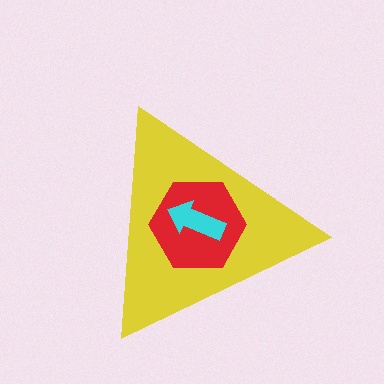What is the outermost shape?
The yellow triangle.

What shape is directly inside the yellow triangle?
The red hexagon.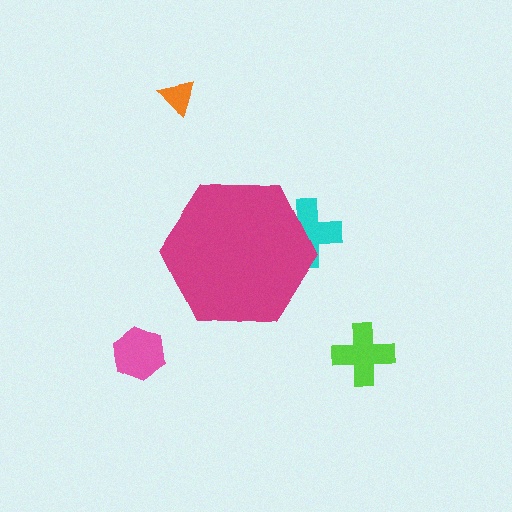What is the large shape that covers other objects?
A magenta hexagon.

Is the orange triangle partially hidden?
No, the orange triangle is fully visible.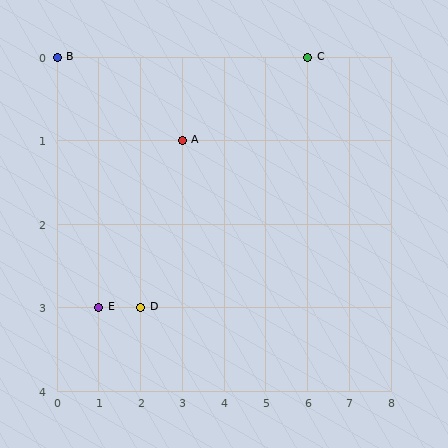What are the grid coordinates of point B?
Point B is at grid coordinates (0, 0).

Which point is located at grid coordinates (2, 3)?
Point D is at (2, 3).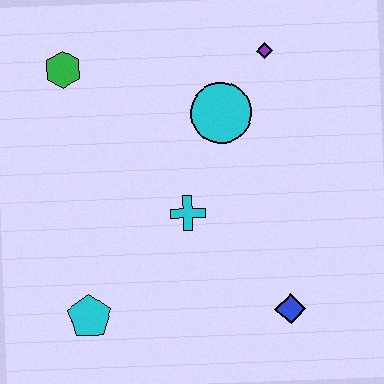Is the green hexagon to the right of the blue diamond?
No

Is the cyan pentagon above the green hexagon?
No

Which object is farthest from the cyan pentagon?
The purple diamond is farthest from the cyan pentagon.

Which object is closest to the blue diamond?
The cyan cross is closest to the blue diamond.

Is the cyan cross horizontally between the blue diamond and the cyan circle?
No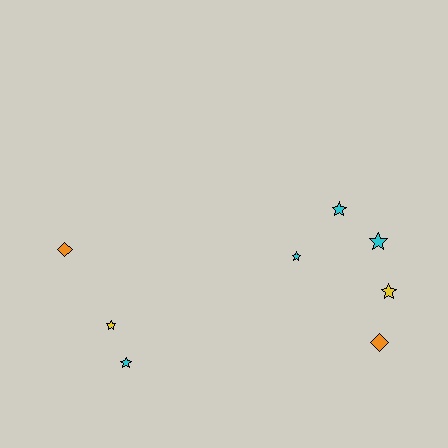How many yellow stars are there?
There are 2 yellow stars.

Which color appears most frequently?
Cyan, with 4 objects.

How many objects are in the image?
There are 8 objects.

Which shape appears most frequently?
Star, with 6 objects.